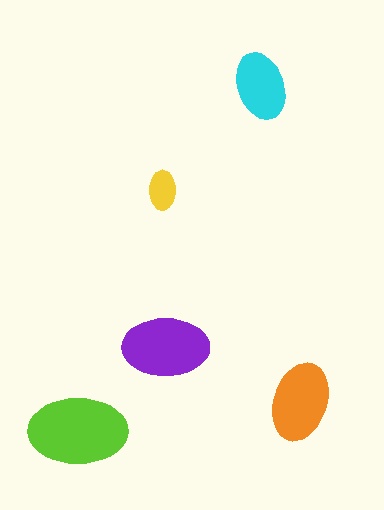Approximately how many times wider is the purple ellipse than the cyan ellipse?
About 1.5 times wider.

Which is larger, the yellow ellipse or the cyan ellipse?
The cyan one.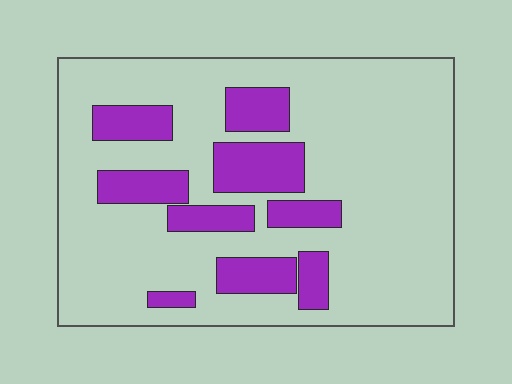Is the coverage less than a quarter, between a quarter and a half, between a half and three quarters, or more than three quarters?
Less than a quarter.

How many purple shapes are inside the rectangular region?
9.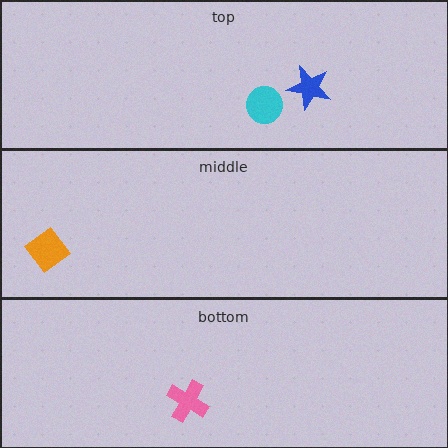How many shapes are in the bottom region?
1.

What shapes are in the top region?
The cyan circle, the blue star.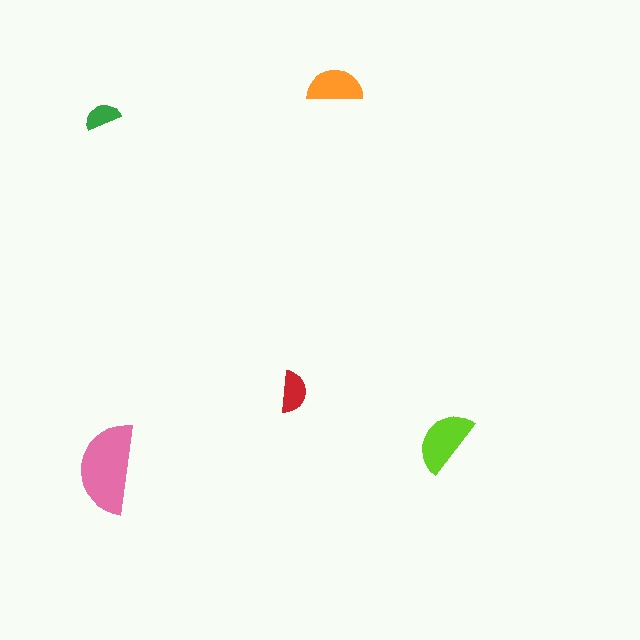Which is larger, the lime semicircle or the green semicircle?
The lime one.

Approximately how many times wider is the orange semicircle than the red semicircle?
About 1.5 times wider.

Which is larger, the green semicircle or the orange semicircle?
The orange one.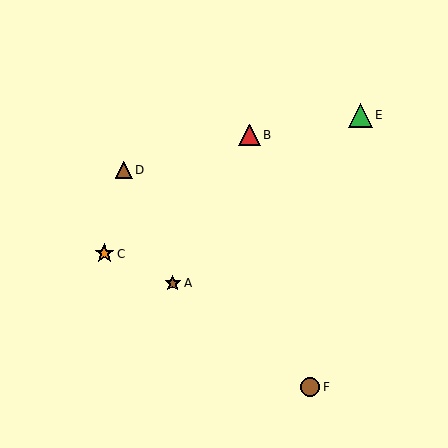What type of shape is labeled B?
Shape B is a red triangle.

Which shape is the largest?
The green triangle (labeled E) is the largest.